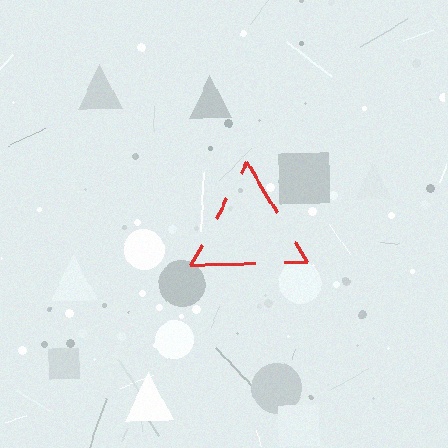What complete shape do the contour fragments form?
The contour fragments form a triangle.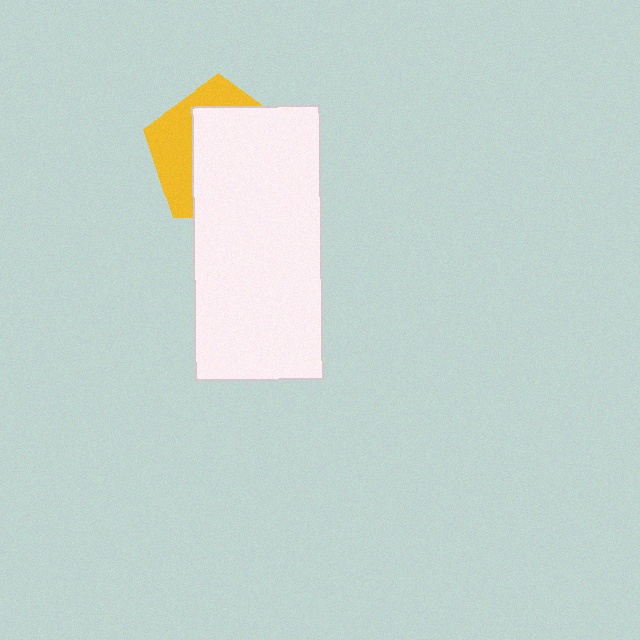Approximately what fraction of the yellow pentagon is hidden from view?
Roughly 65% of the yellow pentagon is hidden behind the white rectangle.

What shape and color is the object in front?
The object in front is a white rectangle.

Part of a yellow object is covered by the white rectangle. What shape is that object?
It is a pentagon.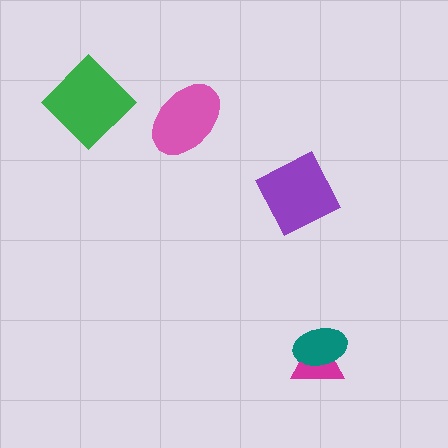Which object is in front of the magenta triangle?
The teal ellipse is in front of the magenta triangle.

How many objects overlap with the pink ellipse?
0 objects overlap with the pink ellipse.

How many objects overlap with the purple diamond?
0 objects overlap with the purple diamond.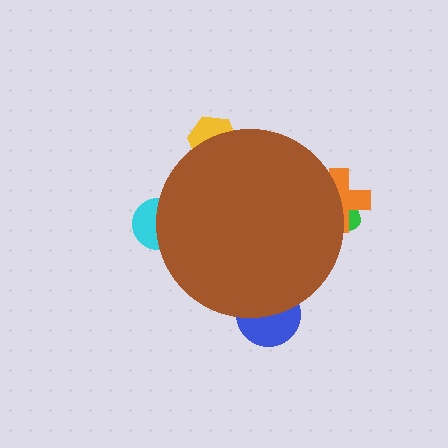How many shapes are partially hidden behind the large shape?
5 shapes are partially hidden.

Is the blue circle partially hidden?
Yes, the blue circle is partially hidden behind the brown circle.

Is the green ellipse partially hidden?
Yes, the green ellipse is partially hidden behind the brown circle.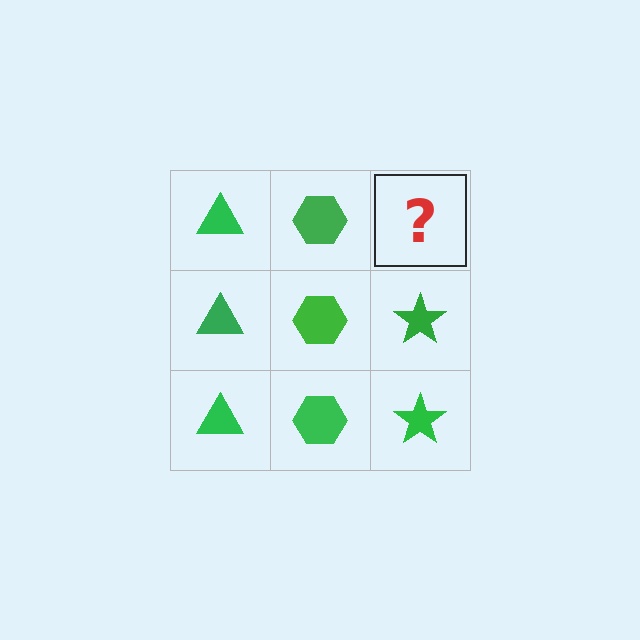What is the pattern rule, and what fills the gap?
The rule is that each column has a consistent shape. The gap should be filled with a green star.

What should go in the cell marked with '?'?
The missing cell should contain a green star.